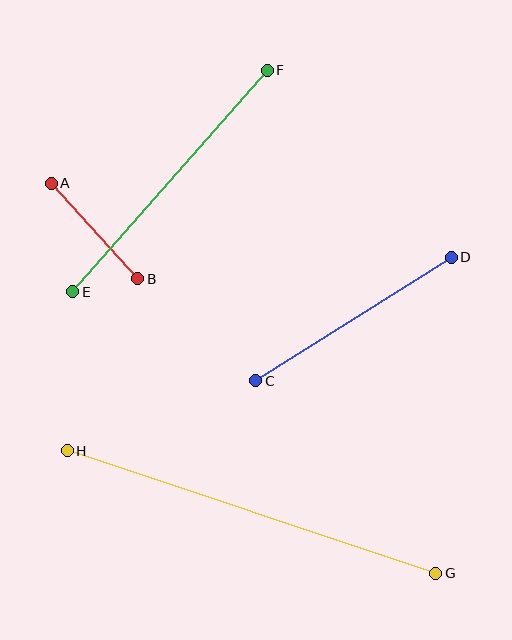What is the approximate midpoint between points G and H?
The midpoint is at approximately (252, 512) pixels.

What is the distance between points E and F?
The distance is approximately 295 pixels.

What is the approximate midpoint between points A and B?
The midpoint is at approximately (94, 231) pixels.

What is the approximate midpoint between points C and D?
The midpoint is at approximately (354, 319) pixels.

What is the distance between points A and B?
The distance is approximately 129 pixels.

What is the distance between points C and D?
The distance is approximately 231 pixels.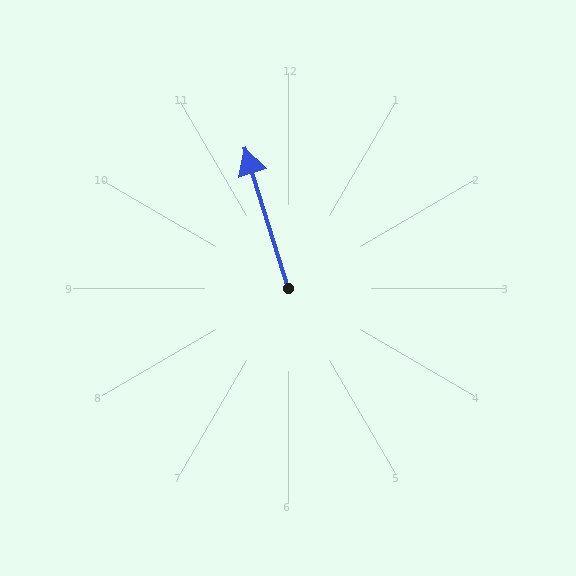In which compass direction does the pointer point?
North.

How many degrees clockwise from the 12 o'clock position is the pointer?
Approximately 343 degrees.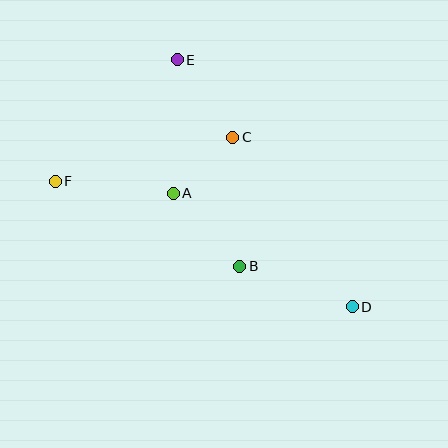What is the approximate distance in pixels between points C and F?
The distance between C and F is approximately 183 pixels.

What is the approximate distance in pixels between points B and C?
The distance between B and C is approximately 129 pixels.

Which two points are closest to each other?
Points A and C are closest to each other.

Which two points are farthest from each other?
Points D and F are farthest from each other.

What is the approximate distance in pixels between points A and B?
The distance between A and B is approximately 99 pixels.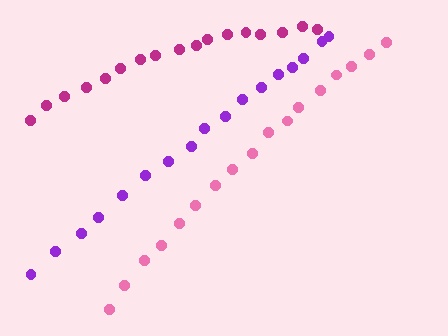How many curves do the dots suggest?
There are 3 distinct paths.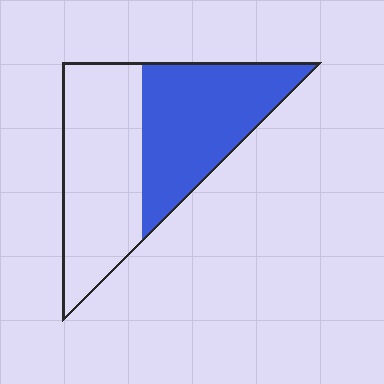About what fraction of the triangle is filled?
About one half (1/2).